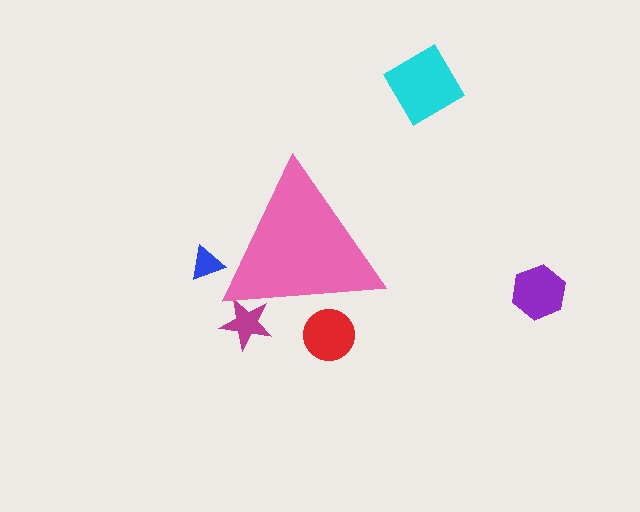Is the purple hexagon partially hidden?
No, the purple hexagon is fully visible.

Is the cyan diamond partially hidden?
No, the cyan diamond is fully visible.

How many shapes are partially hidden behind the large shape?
3 shapes are partially hidden.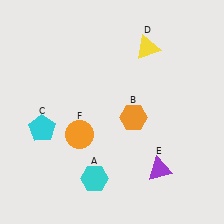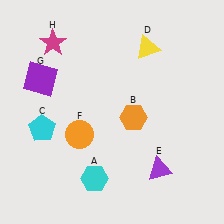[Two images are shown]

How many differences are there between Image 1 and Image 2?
There are 2 differences between the two images.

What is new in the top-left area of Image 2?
A magenta star (H) was added in the top-left area of Image 2.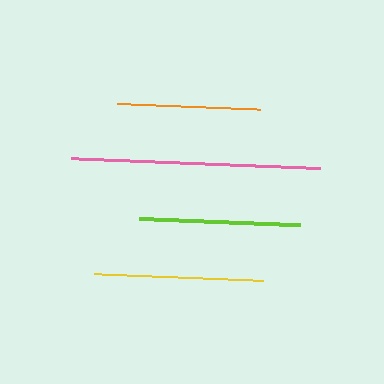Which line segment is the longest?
The pink line is the longest at approximately 249 pixels.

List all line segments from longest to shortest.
From longest to shortest: pink, yellow, lime, orange.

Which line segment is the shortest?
The orange line is the shortest at approximately 143 pixels.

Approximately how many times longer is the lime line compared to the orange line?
The lime line is approximately 1.1 times the length of the orange line.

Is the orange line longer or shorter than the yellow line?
The yellow line is longer than the orange line.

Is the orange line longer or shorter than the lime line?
The lime line is longer than the orange line.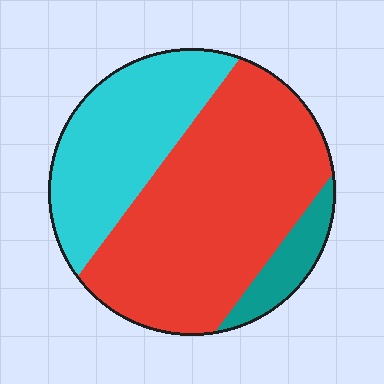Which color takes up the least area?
Teal, at roughly 10%.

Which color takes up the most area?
Red, at roughly 60%.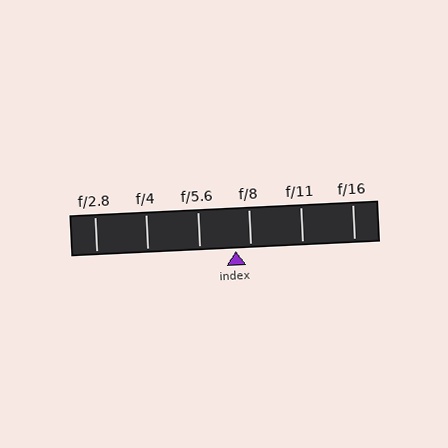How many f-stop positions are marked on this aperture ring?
There are 6 f-stop positions marked.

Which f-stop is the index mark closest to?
The index mark is closest to f/8.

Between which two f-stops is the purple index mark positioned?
The index mark is between f/5.6 and f/8.